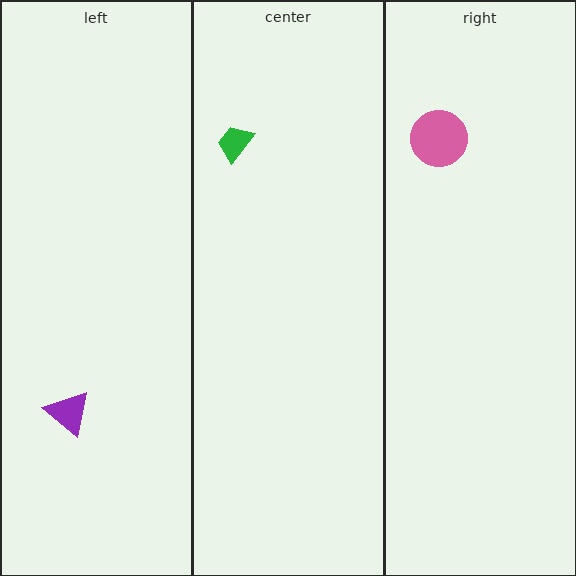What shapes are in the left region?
The purple triangle.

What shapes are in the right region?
The pink circle.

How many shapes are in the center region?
1.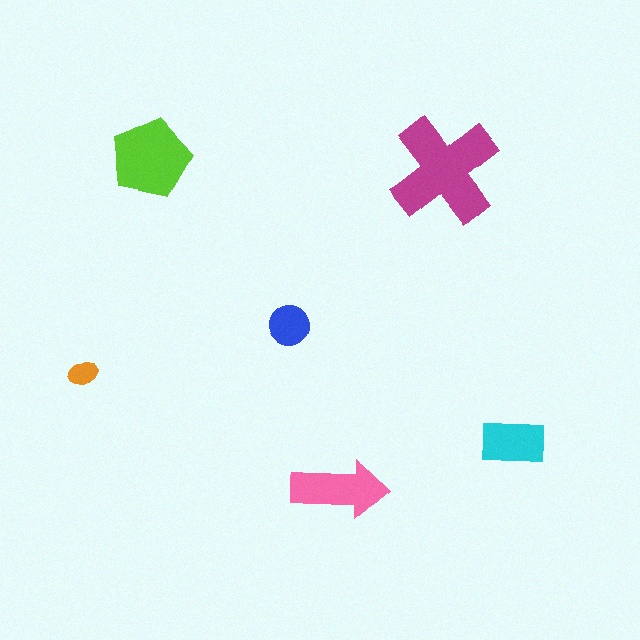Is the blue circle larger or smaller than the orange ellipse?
Larger.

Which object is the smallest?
The orange ellipse.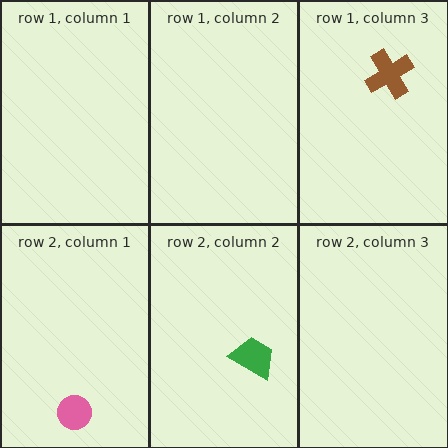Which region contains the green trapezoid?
The row 2, column 2 region.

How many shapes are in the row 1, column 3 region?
1.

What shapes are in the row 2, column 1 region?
The pink circle.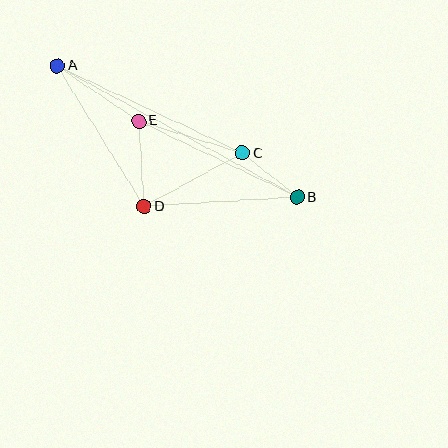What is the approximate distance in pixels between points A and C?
The distance between A and C is approximately 205 pixels.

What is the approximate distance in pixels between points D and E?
The distance between D and E is approximately 85 pixels.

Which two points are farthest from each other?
Points A and B are farthest from each other.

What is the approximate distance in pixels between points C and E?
The distance between C and E is approximately 108 pixels.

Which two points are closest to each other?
Points B and C are closest to each other.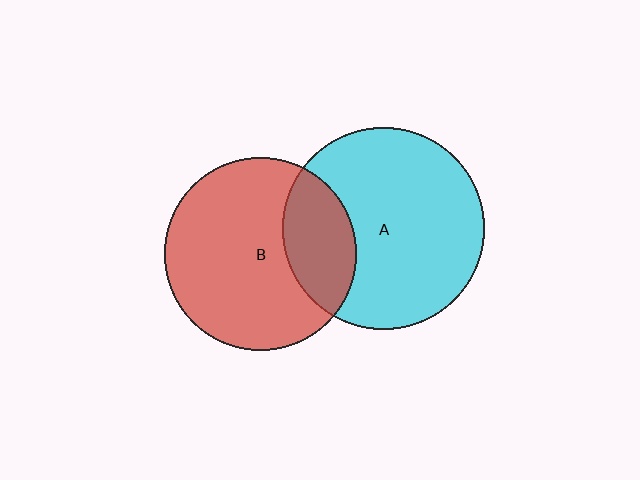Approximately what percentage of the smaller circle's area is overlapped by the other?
Approximately 25%.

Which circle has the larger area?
Circle A (cyan).